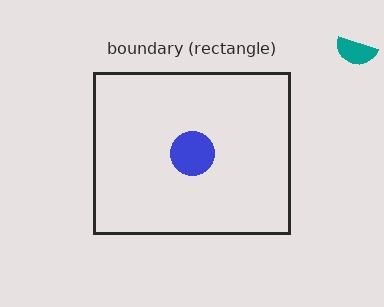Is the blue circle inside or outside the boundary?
Inside.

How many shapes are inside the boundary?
1 inside, 1 outside.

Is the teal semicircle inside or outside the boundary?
Outside.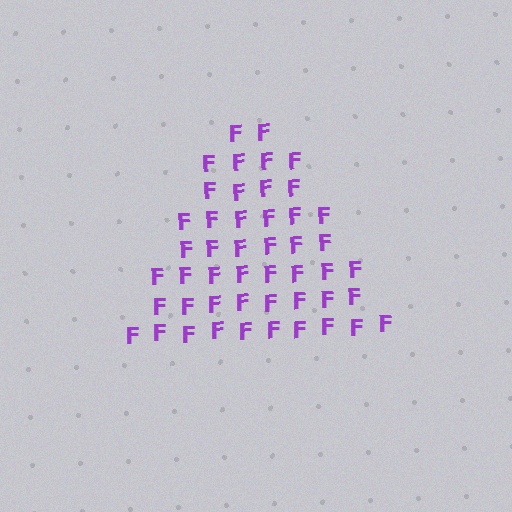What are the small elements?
The small elements are letter F's.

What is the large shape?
The large shape is a triangle.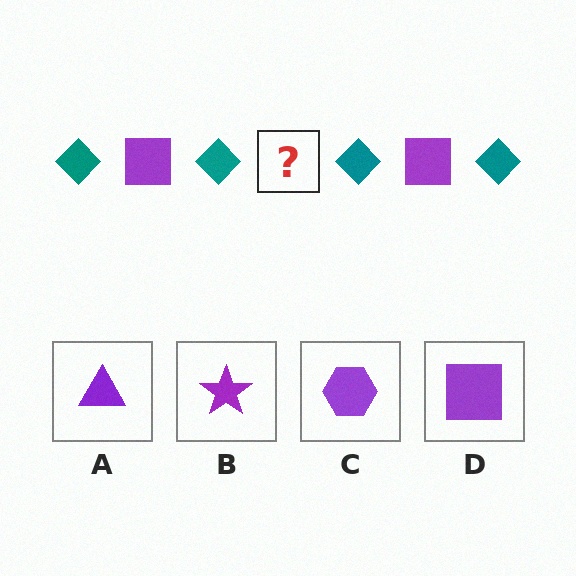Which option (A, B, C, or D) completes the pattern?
D.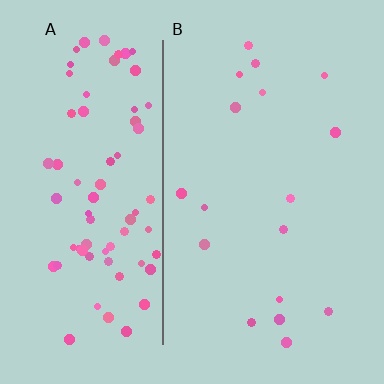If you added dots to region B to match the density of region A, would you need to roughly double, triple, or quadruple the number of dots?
Approximately quadruple.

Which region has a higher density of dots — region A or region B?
A (the left).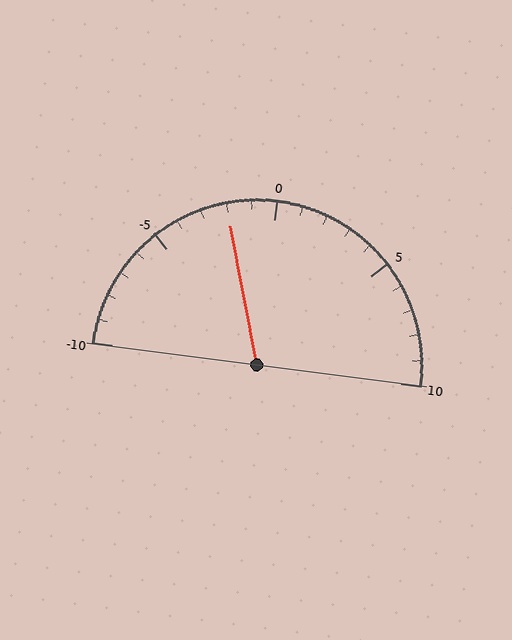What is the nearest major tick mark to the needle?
The nearest major tick mark is 0.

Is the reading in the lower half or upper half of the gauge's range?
The reading is in the lower half of the range (-10 to 10).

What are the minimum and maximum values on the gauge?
The gauge ranges from -10 to 10.